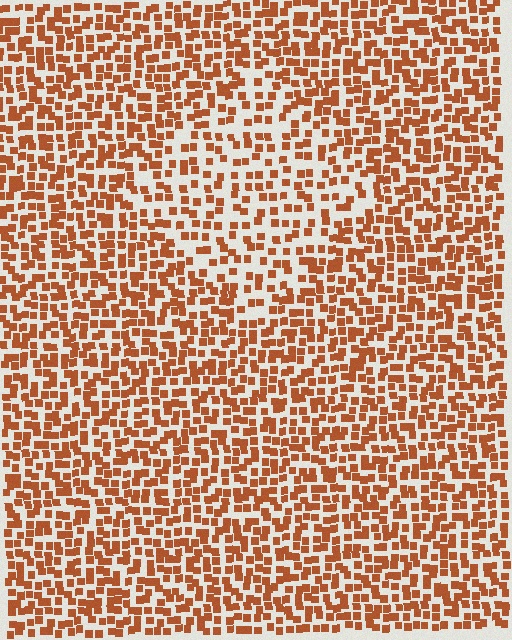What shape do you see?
I see a diamond.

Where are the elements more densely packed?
The elements are more densely packed outside the diamond boundary.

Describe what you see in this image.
The image contains small brown elements arranged at two different densities. A diamond-shaped region is visible where the elements are less densely packed than the surrounding area.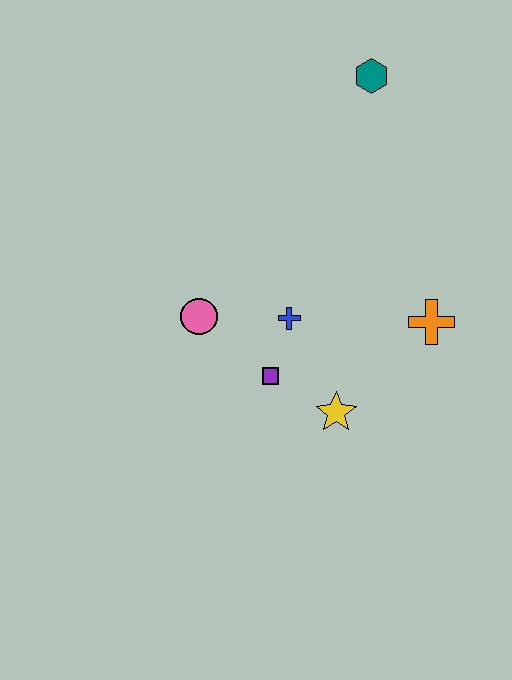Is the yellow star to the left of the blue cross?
No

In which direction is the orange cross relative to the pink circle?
The orange cross is to the right of the pink circle.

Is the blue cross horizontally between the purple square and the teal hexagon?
Yes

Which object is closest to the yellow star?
The purple square is closest to the yellow star.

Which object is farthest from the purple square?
The teal hexagon is farthest from the purple square.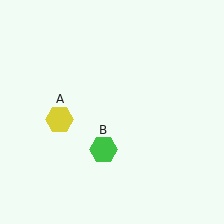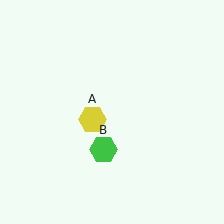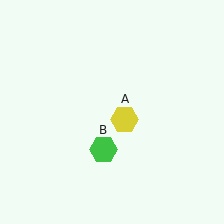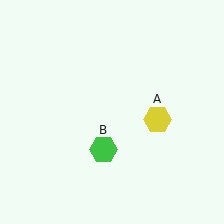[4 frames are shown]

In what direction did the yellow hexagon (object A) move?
The yellow hexagon (object A) moved right.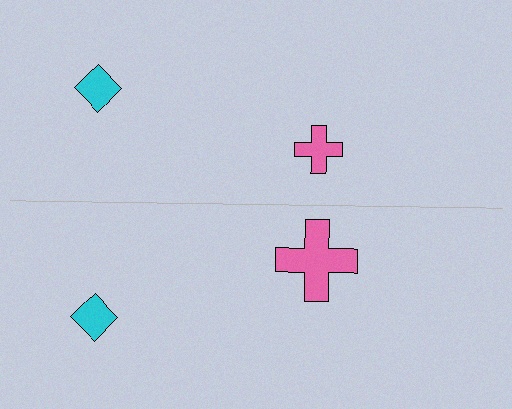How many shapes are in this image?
There are 4 shapes in this image.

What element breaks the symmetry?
The pink cross on the bottom side has a different size than its mirror counterpart.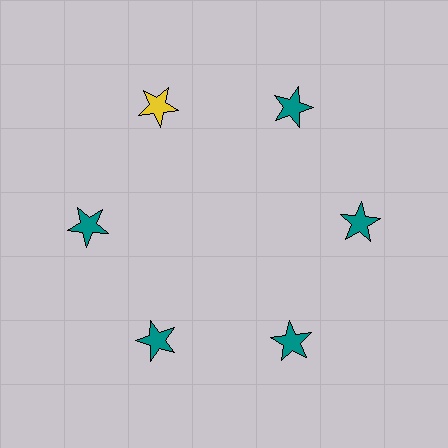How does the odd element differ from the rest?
It has a different color: yellow instead of teal.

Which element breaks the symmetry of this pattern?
The yellow star at roughly the 11 o'clock position breaks the symmetry. All other shapes are teal stars.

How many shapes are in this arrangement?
There are 6 shapes arranged in a ring pattern.